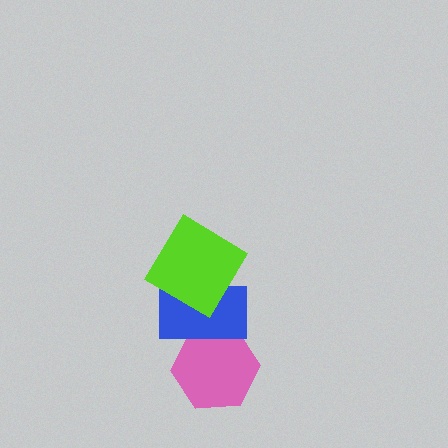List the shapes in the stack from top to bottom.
From top to bottom: the lime diamond, the blue rectangle, the pink hexagon.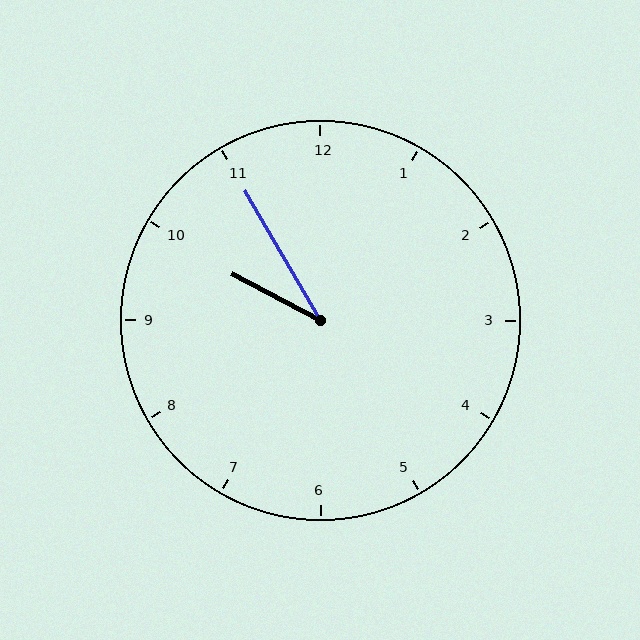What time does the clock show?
9:55.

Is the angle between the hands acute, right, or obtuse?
It is acute.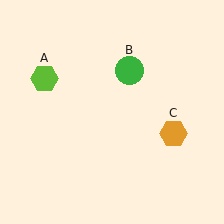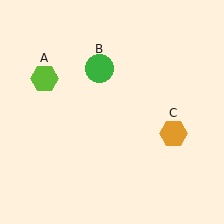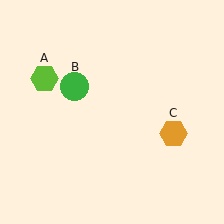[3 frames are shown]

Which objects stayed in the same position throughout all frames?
Lime hexagon (object A) and orange hexagon (object C) remained stationary.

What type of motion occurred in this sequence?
The green circle (object B) rotated counterclockwise around the center of the scene.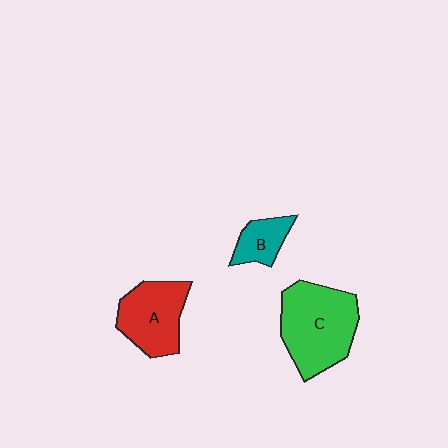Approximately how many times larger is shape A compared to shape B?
Approximately 2.0 times.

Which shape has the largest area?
Shape C (green).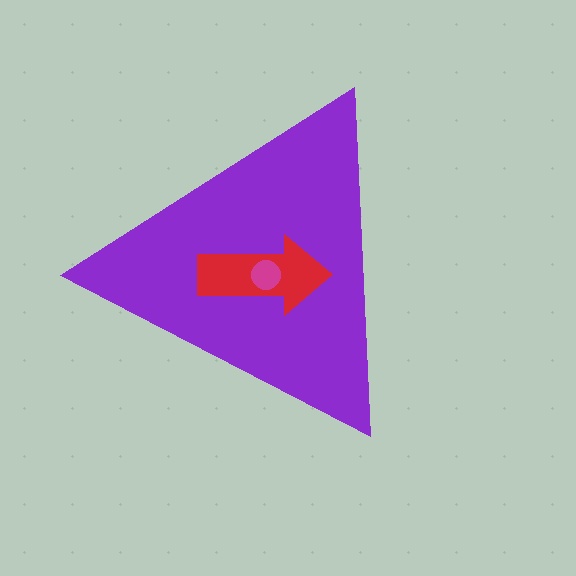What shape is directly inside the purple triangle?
The red arrow.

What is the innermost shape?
The magenta circle.